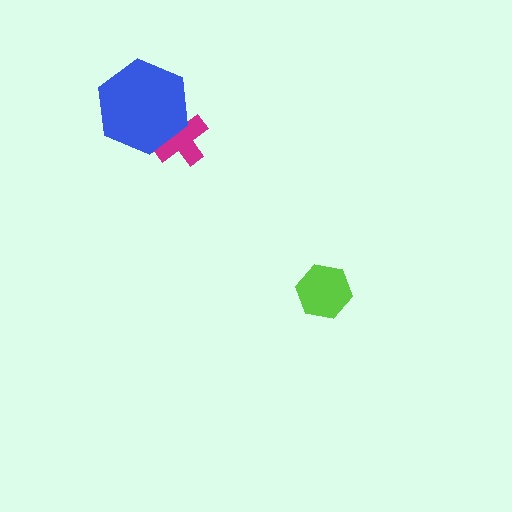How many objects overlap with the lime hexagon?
0 objects overlap with the lime hexagon.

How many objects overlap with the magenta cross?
1 object overlaps with the magenta cross.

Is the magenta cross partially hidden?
Yes, it is partially covered by another shape.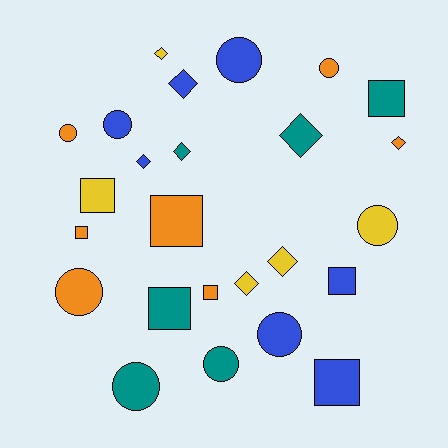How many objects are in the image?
There are 25 objects.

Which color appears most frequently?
Orange, with 7 objects.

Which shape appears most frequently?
Circle, with 9 objects.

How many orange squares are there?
There are 3 orange squares.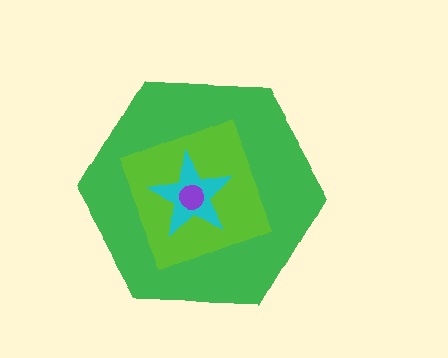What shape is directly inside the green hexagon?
The lime diamond.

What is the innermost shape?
The purple circle.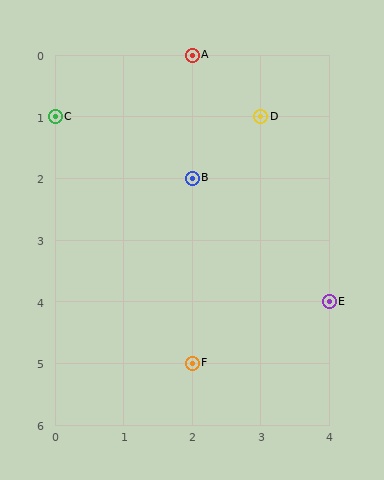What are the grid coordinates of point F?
Point F is at grid coordinates (2, 5).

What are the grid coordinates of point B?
Point B is at grid coordinates (2, 2).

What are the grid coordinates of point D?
Point D is at grid coordinates (3, 1).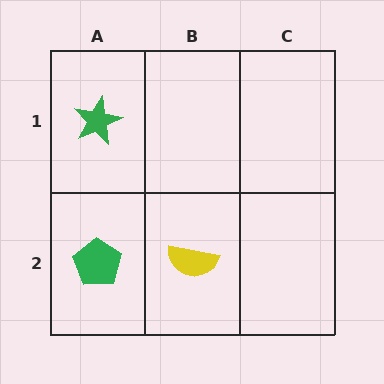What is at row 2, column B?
A yellow semicircle.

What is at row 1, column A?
A green star.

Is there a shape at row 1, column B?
No, that cell is empty.